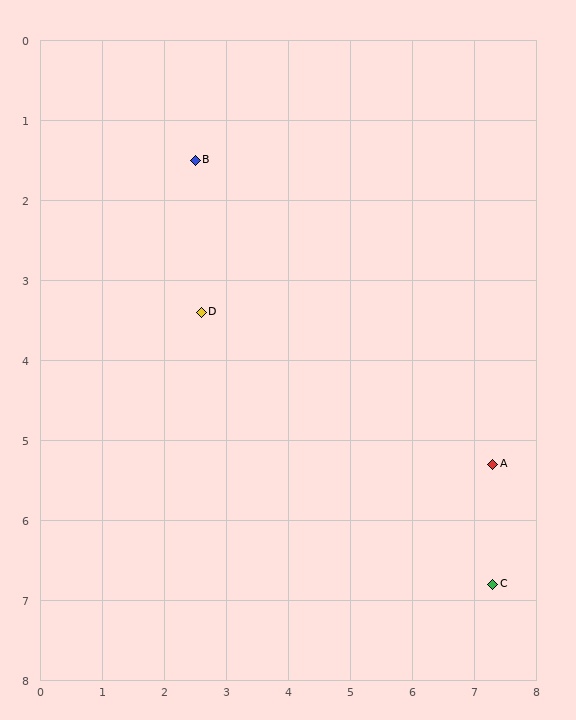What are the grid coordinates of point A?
Point A is at approximately (7.3, 5.3).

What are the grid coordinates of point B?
Point B is at approximately (2.5, 1.5).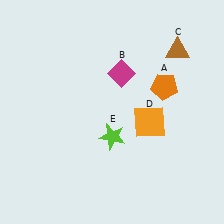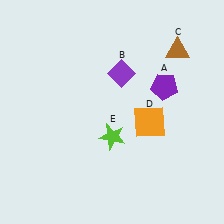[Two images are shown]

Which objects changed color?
A changed from orange to purple. B changed from magenta to purple.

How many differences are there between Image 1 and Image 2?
There are 2 differences between the two images.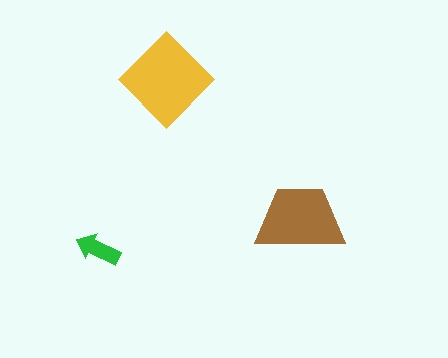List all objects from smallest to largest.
The green arrow, the brown trapezoid, the yellow diamond.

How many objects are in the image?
There are 3 objects in the image.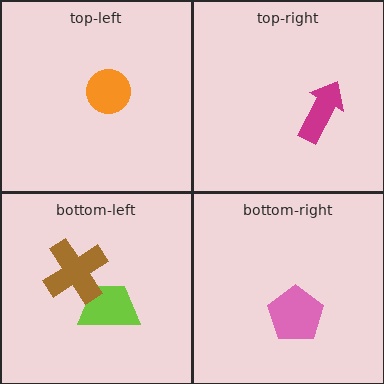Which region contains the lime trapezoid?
The bottom-left region.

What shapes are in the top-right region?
The magenta arrow.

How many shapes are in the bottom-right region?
1.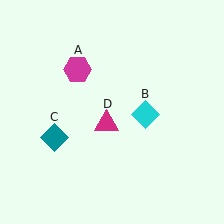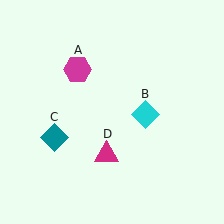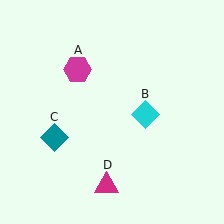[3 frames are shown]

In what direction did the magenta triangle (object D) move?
The magenta triangle (object D) moved down.